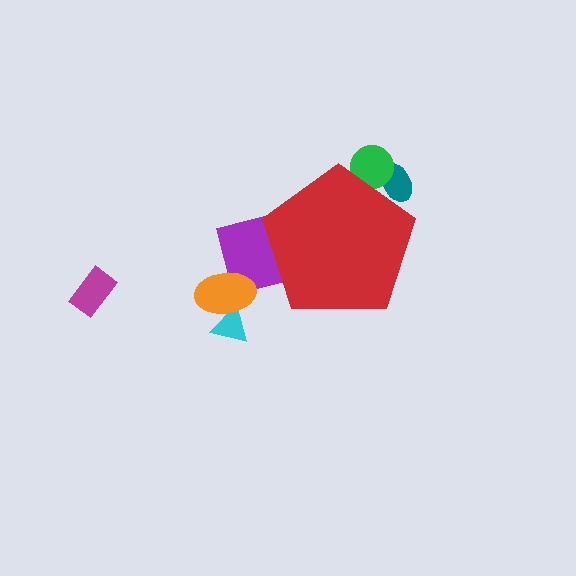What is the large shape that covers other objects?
A red pentagon.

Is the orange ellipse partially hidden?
No, the orange ellipse is fully visible.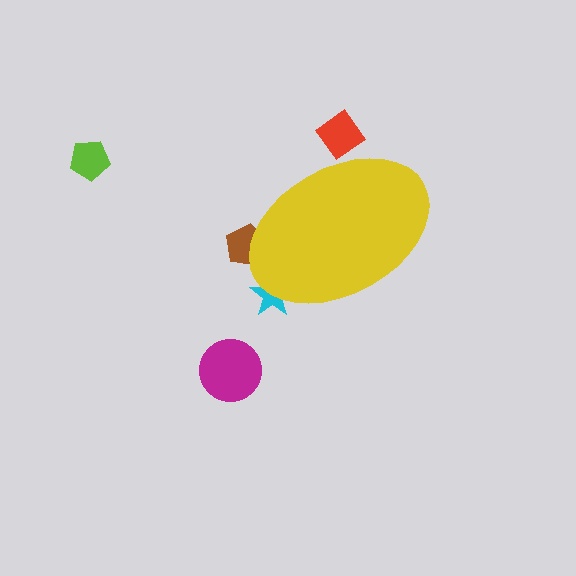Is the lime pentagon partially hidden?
No, the lime pentagon is fully visible.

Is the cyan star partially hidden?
Yes, the cyan star is partially hidden behind the yellow ellipse.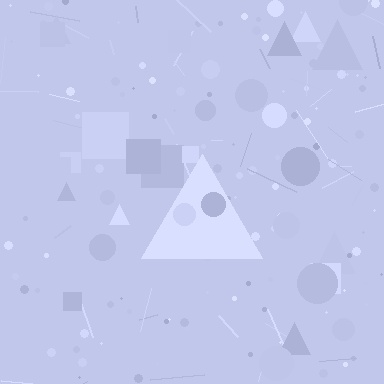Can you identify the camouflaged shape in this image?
The camouflaged shape is a triangle.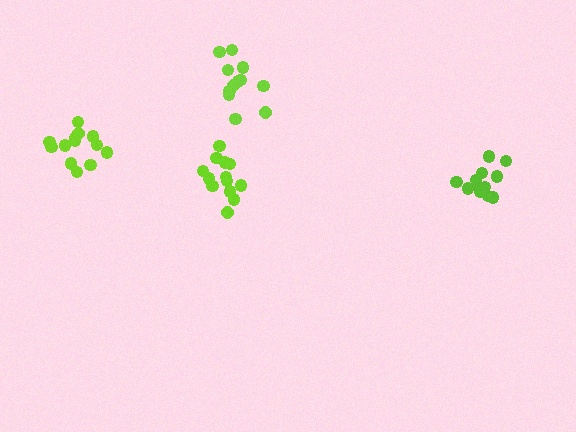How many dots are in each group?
Group 1: 13 dots, Group 2: 14 dots, Group 3: 13 dots, Group 4: 12 dots (52 total).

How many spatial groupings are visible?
There are 4 spatial groupings.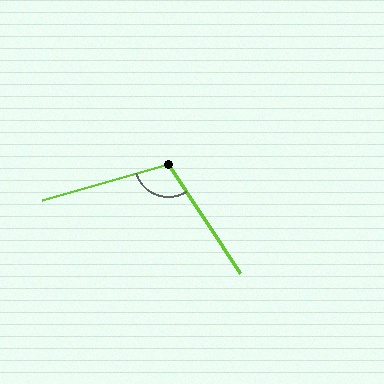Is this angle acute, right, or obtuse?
It is obtuse.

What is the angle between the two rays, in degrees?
Approximately 107 degrees.